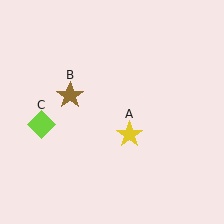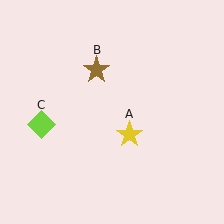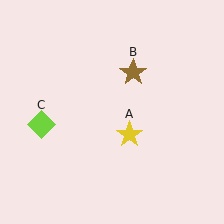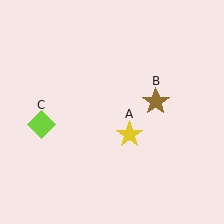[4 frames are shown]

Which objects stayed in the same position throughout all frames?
Yellow star (object A) and lime diamond (object C) remained stationary.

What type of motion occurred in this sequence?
The brown star (object B) rotated clockwise around the center of the scene.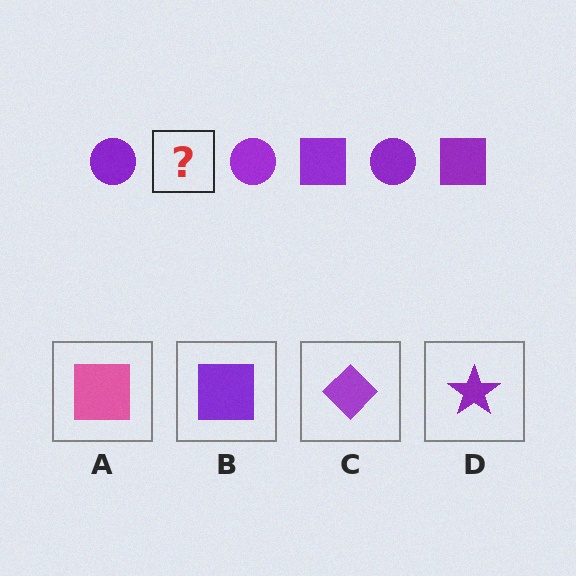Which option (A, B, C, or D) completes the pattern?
B.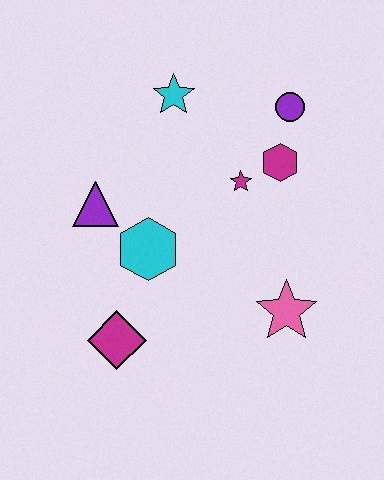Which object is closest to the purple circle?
The magenta hexagon is closest to the purple circle.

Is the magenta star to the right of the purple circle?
No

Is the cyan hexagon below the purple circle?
Yes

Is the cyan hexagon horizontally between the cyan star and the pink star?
No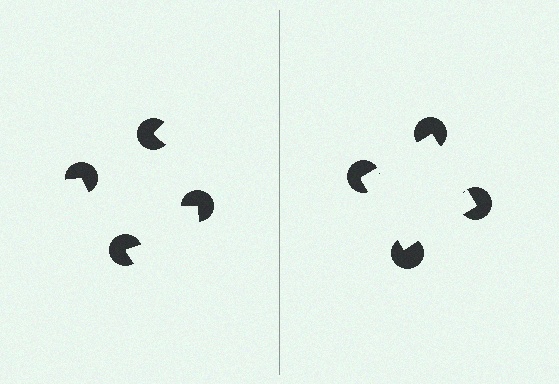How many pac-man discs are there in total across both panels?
8 — 4 on each side.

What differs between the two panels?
The pac-man discs are positioned identically on both sides; only the wedge orientations differ. On the right they align to a square; on the left they are misaligned.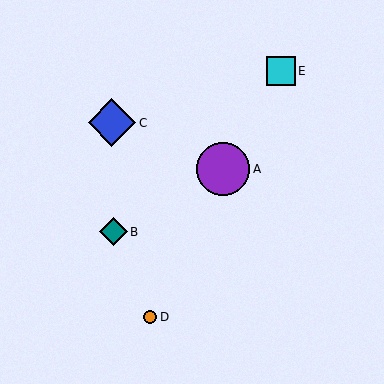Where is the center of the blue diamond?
The center of the blue diamond is at (112, 123).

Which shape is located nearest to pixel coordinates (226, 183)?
The purple circle (labeled A) at (223, 169) is nearest to that location.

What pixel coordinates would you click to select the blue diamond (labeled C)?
Click at (112, 123) to select the blue diamond C.